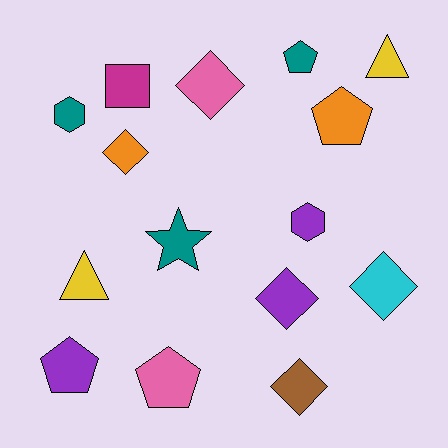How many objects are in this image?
There are 15 objects.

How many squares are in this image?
There is 1 square.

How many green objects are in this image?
There are no green objects.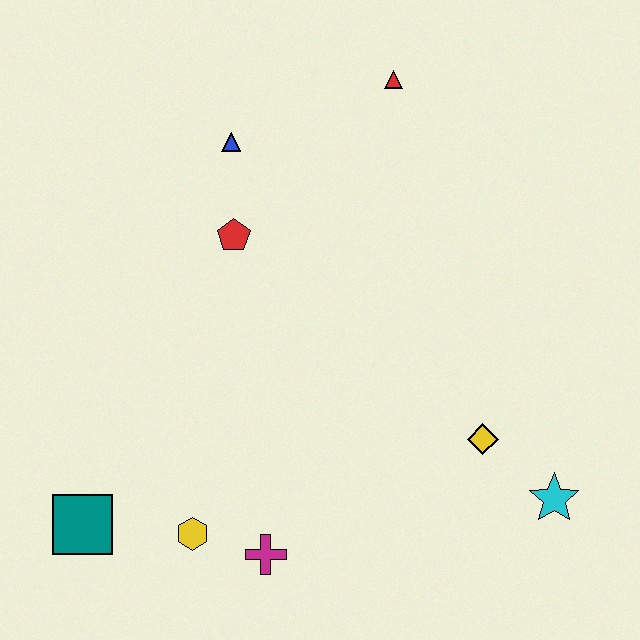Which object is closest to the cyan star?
The yellow diamond is closest to the cyan star.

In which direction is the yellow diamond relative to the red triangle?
The yellow diamond is below the red triangle.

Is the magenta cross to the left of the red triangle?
Yes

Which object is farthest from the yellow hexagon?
The red triangle is farthest from the yellow hexagon.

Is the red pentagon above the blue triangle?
No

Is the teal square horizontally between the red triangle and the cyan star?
No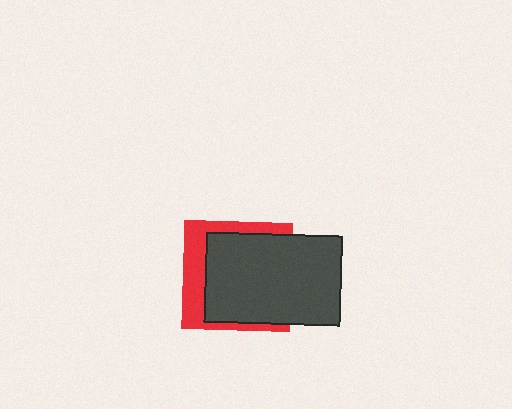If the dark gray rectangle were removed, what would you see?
You would see the complete red square.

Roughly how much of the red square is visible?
A small part of it is visible (roughly 35%).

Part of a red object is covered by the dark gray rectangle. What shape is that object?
It is a square.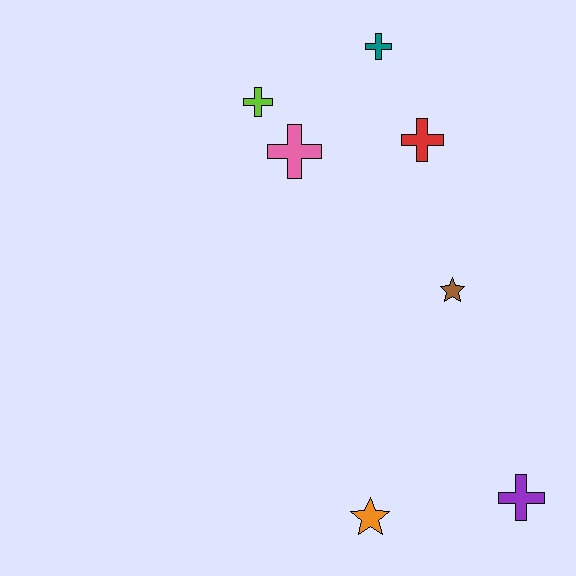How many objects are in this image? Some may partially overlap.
There are 7 objects.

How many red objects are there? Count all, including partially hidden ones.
There is 1 red object.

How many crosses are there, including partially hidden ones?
There are 5 crosses.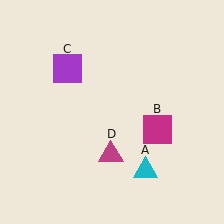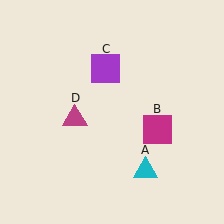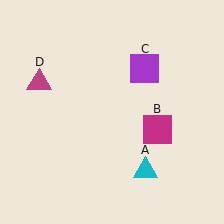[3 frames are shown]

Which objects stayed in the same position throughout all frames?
Cyan triangle (object A) and magenta square (object B) remained stationary.